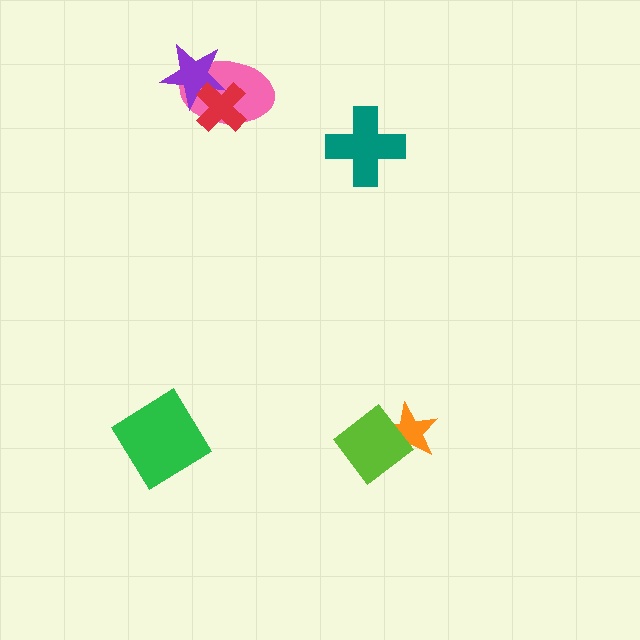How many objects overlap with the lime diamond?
1 object overlaps with the lime diamond.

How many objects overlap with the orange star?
1 object overlaps with the orange star.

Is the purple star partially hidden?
Yes, it is partially covered by another shape.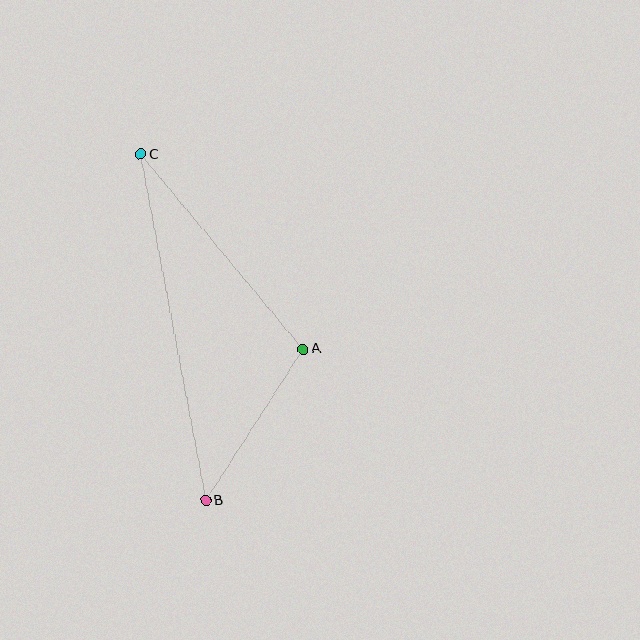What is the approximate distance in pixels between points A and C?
The distance between A and C is approximately 254 pixels.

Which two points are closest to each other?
Points A and B are closest to each other.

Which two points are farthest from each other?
Points B and C are farthest from each other.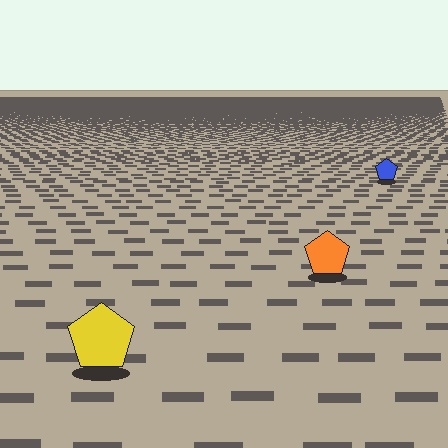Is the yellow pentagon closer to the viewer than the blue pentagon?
Yes. The yellow pentagon is closer — you can tell from the texture gradient: the ground texture is coarser near it.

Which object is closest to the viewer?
The yellow pentagon is closest. The texture marks near it are larger and more spread out.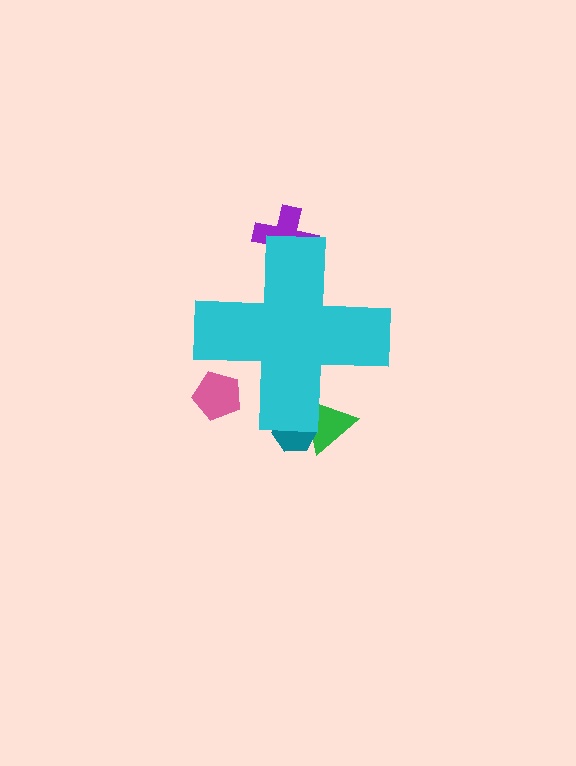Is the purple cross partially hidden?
Yes, the purple cross is partially hidden behind the cyan cross.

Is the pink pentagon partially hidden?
Yes, the pink pentagon is partially hidden behind the cyan cross.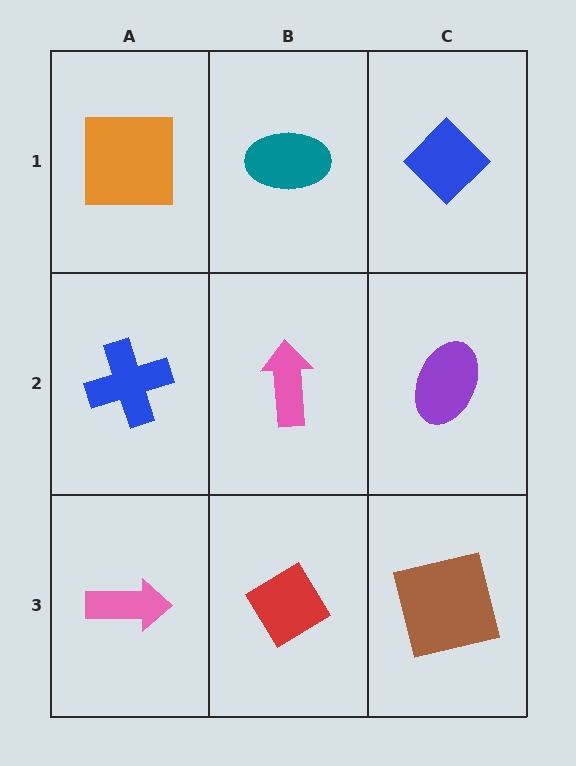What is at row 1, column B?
A teal ellipse.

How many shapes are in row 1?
3 shapes.